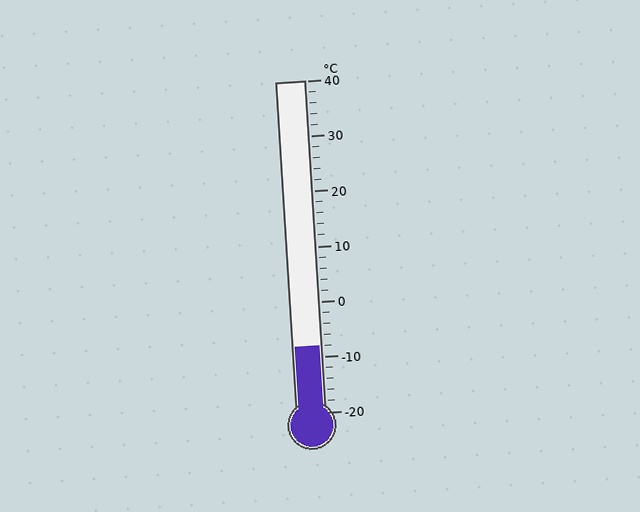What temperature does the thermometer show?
The thermometer shows approximately -8°C.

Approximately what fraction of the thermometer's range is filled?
The thermometer is filled to approximately 20% of its range.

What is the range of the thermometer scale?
The thermometer scale ranges from -20°C to 40°C.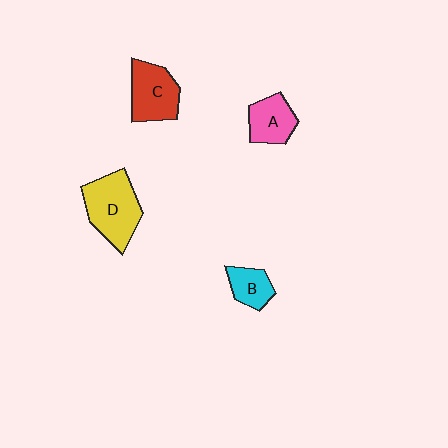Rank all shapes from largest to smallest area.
From largest to smallest: D (yellow), C (red), A (pink), B (cyan).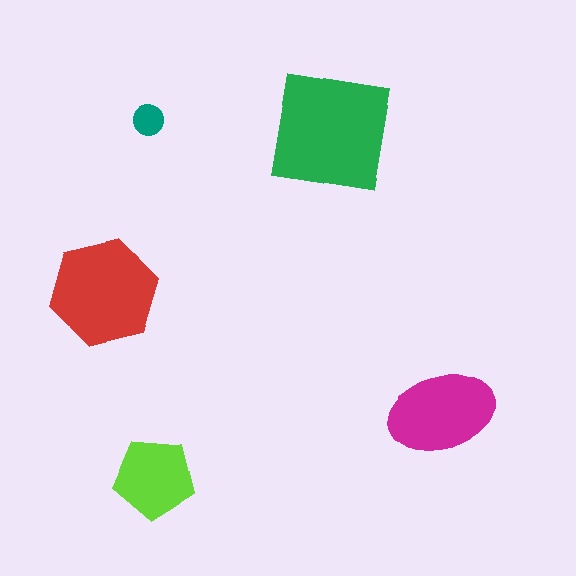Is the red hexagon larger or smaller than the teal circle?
Larger.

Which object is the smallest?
The teal circle.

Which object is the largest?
The green square.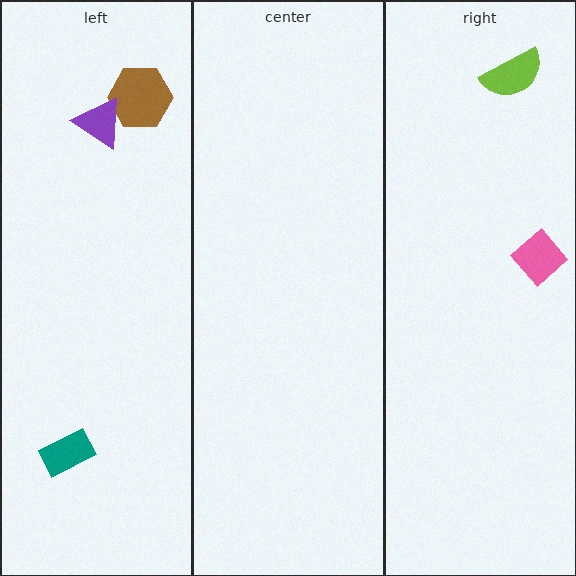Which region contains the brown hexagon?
The left region.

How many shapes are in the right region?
2.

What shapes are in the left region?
The teal rectangle, the brown hexagon, the purple triangle.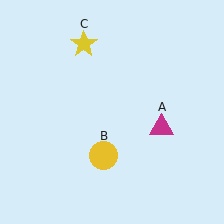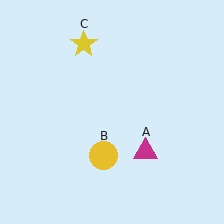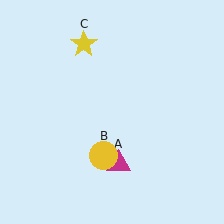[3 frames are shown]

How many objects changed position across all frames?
1 object changed position: magenta triangle (object A).